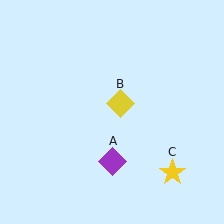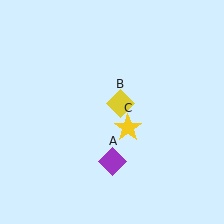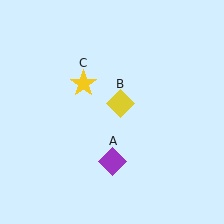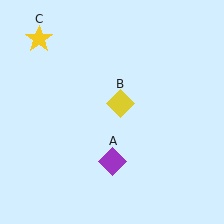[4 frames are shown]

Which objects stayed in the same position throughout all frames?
Purple diamond (object A) and yellow diamond (object B) remained stationary.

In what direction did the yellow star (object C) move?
The yellow star (object C) moved up and to the left.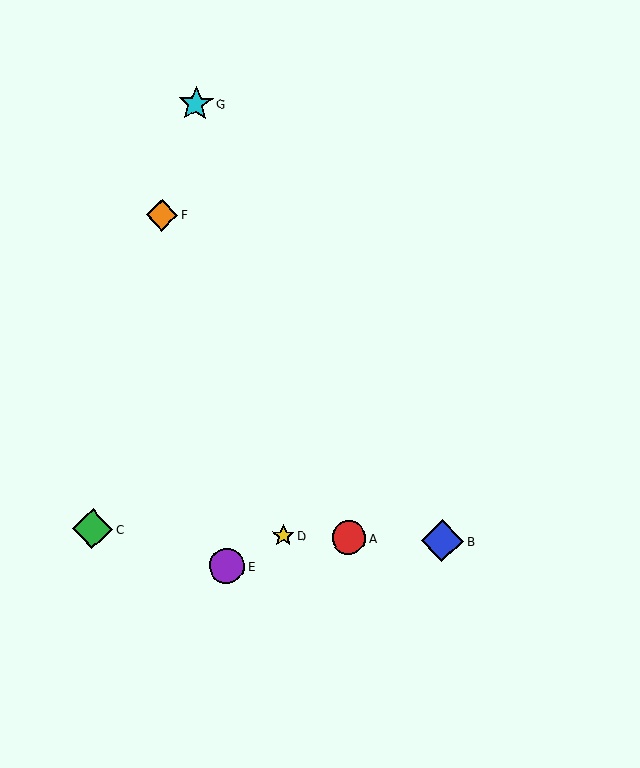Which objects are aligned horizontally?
Objects A, B, C, D are aligned horizontally.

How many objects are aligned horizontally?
4 objects (A, B, C, D) are aligned horizontally.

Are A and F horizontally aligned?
No, A is at y≈538 and F is at y≈215.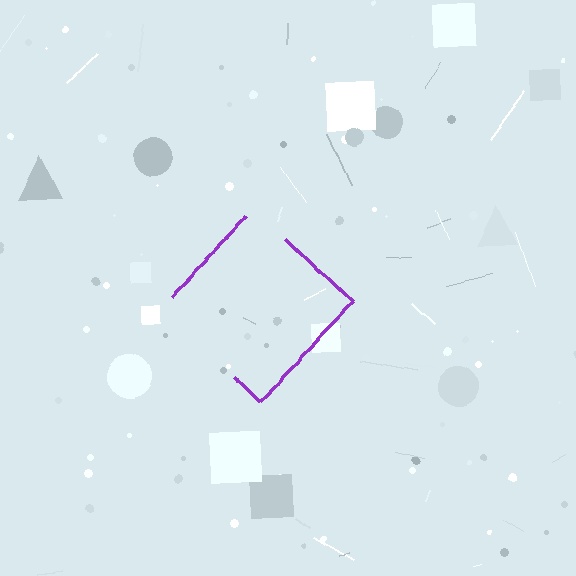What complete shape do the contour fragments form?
The contour fragments form a diamond.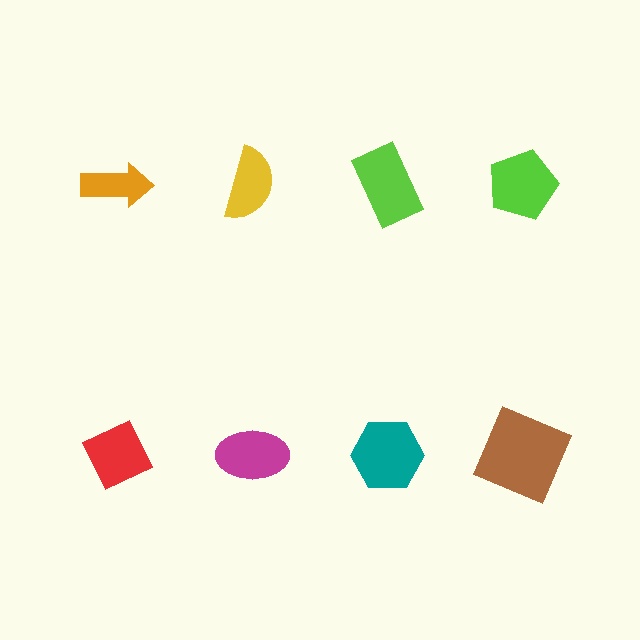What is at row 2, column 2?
A magenta ellipse.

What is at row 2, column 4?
A brown square.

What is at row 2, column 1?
A red diamond.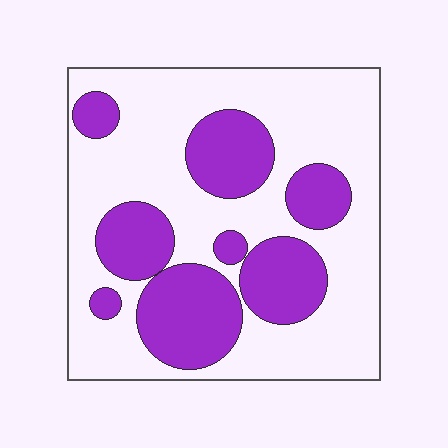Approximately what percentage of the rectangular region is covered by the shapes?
Approximately 35%.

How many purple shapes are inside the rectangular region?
8.